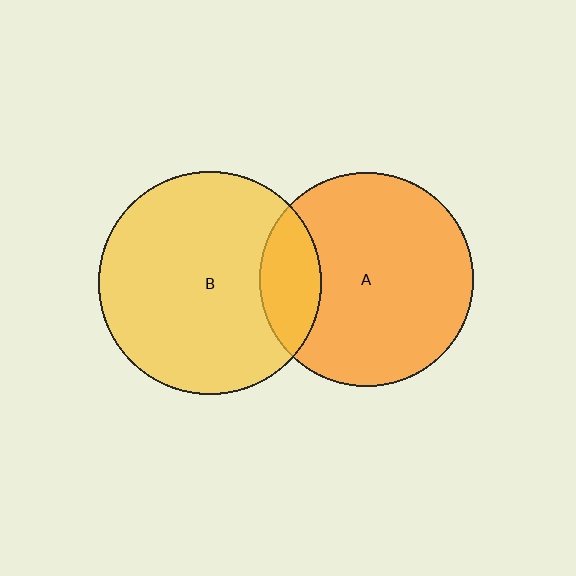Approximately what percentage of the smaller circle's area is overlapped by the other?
Approximately 20%.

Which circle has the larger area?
Circle B (yellow).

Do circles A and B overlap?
Yes.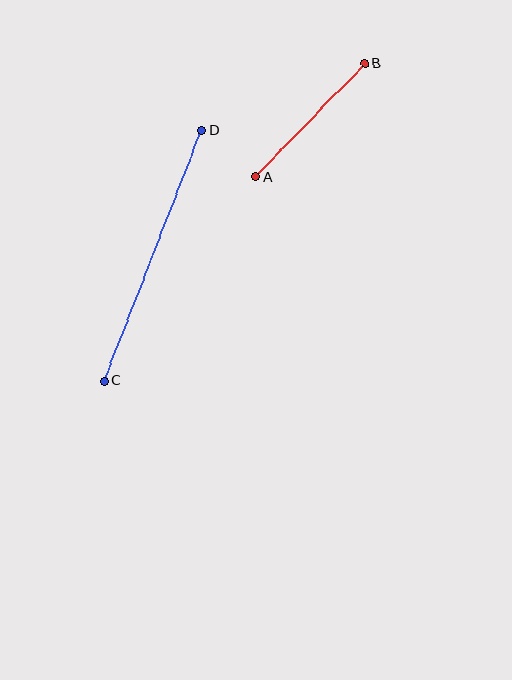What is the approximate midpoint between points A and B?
The midpoint is at approximately (310, 120) pixels.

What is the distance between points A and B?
The distance is approximately 157 pixels.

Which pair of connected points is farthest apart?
Points C and D are farthest apart.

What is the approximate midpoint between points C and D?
The midpoint is at approximately (153, 256) pixels.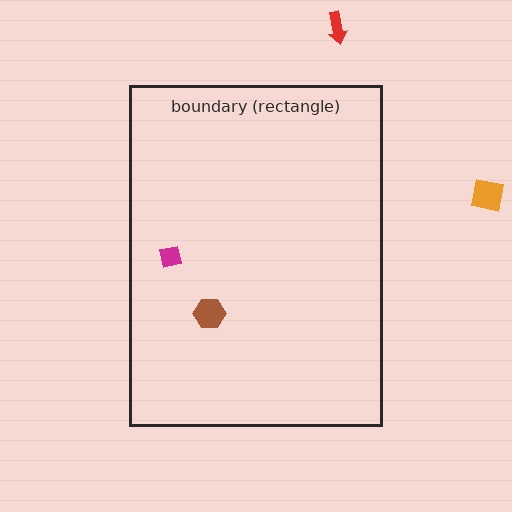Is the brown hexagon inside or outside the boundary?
Inside.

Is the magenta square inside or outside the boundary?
Inside.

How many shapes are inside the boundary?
2 inside, 2 outside.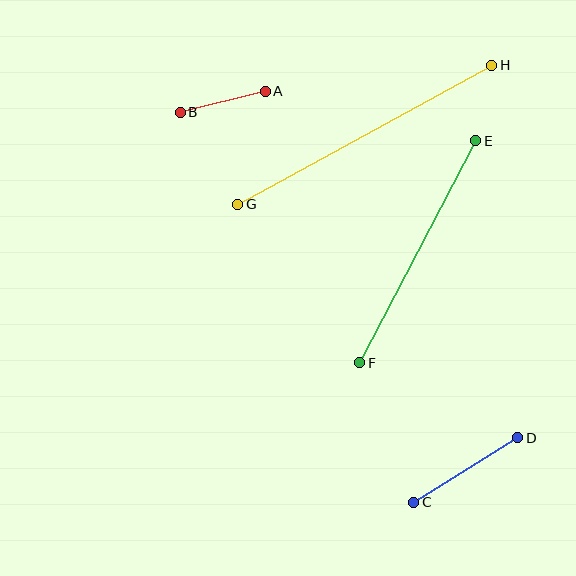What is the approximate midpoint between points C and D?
The midpoint is at approximately (466, 470) pixels.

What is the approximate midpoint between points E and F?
The midpoint is at approximately (418, 252) pixels.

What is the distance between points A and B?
The distance is approximately 88 pixels.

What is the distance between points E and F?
The distance is approximately 251 pixels.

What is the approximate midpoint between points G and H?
The midpoint is at approximately (365, 135) pixels.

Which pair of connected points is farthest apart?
Points G and H are farthest apart.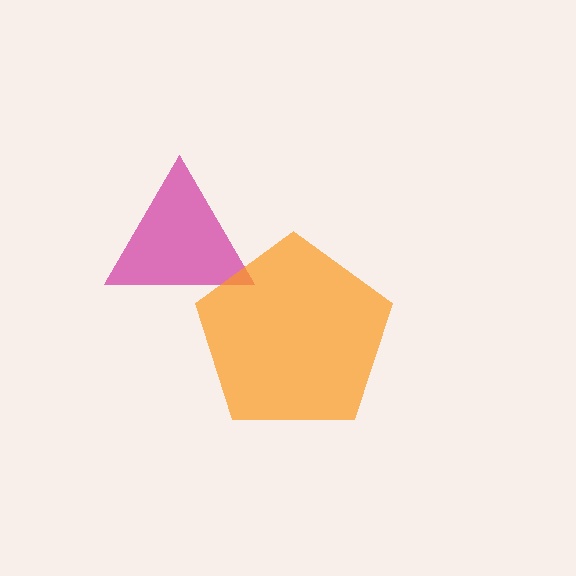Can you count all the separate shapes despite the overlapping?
Yes, there are 2 separate shapes.